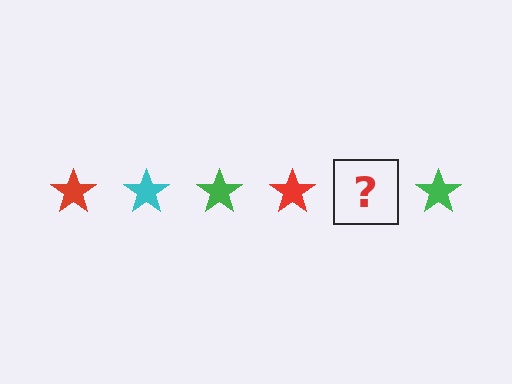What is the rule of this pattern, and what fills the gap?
The rule is that the pattern cycles through red, cyan, green stars. The gap should be filled with a cyan star.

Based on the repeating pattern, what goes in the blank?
The blank should be a cyan star.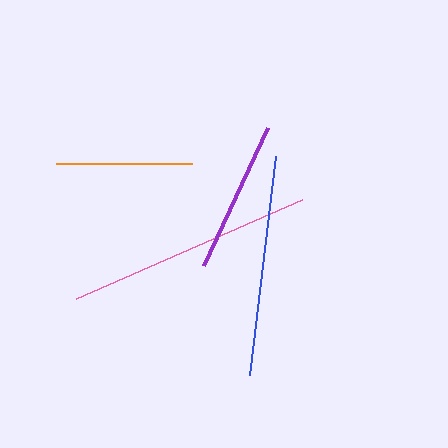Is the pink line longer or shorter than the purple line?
The pink line is longer than the purple line.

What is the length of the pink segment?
The pink segment is approximately 247 pixels long.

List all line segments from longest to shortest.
From longest to shortest: pink, blue, purple, orange.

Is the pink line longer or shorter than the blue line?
The pink line is longer than the blue line.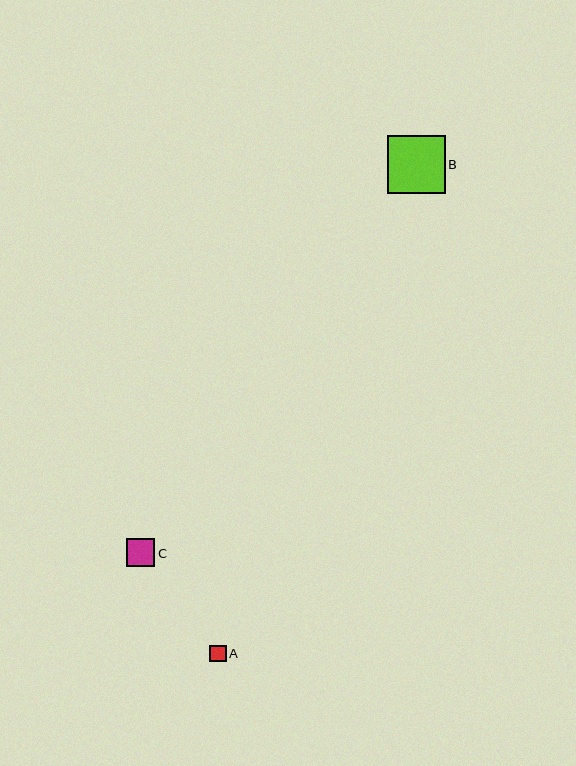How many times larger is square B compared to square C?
Square B is approximately 2.0 times the size of square C.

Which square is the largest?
Square B is the largest with a size of approximately 57 pixels.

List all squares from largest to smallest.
From largest to smallest: B, C, A.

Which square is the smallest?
Square A is the smallest with a size of approximately 17 pixels.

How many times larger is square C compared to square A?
Square C is approximately 1.7 times the size of square A.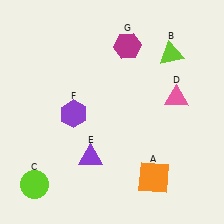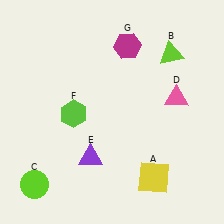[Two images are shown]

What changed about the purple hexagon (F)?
In Image 1, F is purple. In Image 2, it changed to lime.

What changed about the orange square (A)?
In Image 1, A is orange. In Image 2, it changed to yellow.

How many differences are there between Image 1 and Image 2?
There are 2 differences between the two images.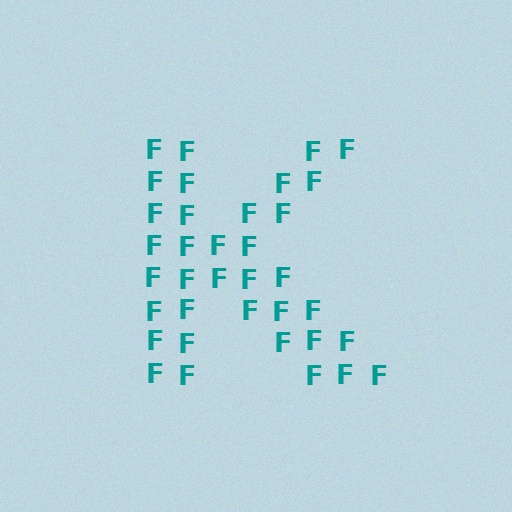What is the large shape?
The large shape is the letter K.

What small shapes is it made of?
It is made of small letter F's.